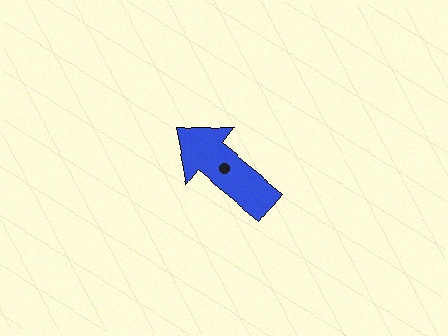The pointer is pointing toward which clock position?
Roughly 10 o'clock.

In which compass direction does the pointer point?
Northwest.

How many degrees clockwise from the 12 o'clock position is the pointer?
Approximately 309 degrees.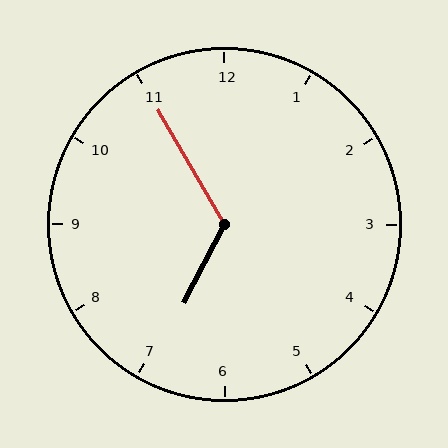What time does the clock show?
6:55.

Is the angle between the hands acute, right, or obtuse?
It is obtuse.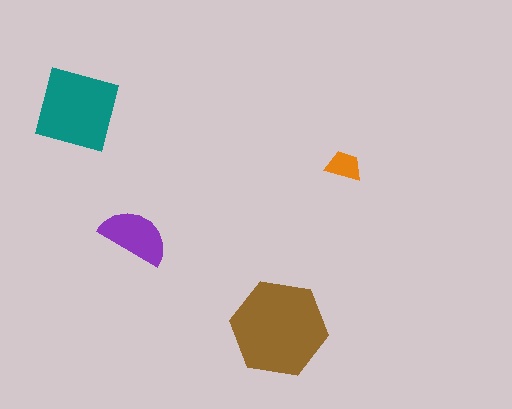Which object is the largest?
The brown hexagon.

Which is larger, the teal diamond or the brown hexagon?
The brown hexagon.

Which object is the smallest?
The orange trapezoid.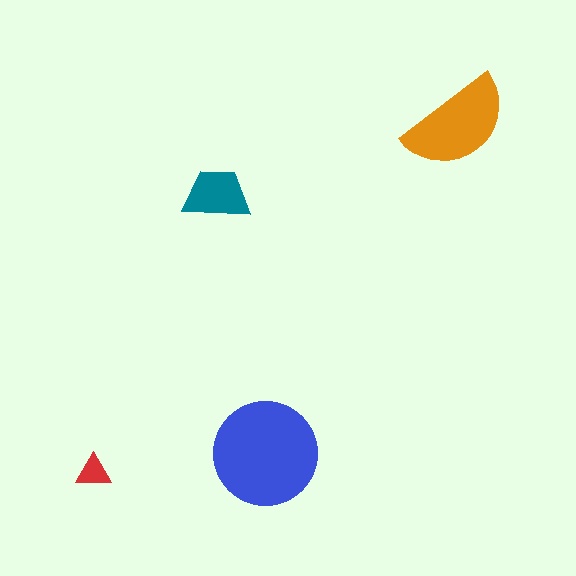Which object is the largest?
The blue circle.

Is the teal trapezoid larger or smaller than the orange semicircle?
Smaller.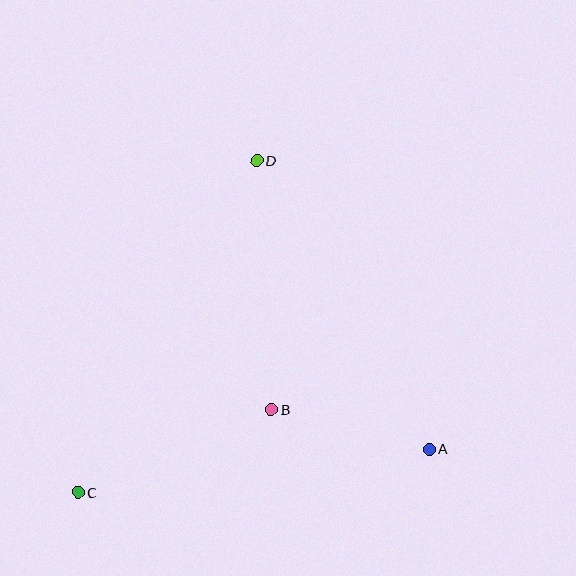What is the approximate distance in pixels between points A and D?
The distance between A and D is approximately 336 pixels.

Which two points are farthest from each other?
Points C and D are farthest from each other.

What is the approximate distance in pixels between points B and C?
The distance between B and C is approximately 210 pixels.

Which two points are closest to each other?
Points A and B are closest to each other.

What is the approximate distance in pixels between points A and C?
The distance between A and C is approximately 354 pixels.